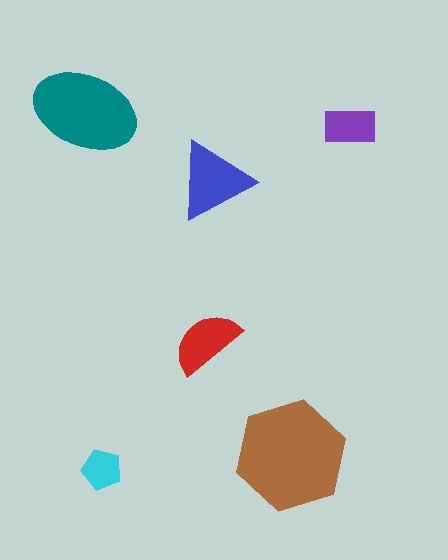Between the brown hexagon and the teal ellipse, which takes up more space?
The brown hexagon.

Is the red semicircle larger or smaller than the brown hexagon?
Smaller.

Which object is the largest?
The brown hexagon.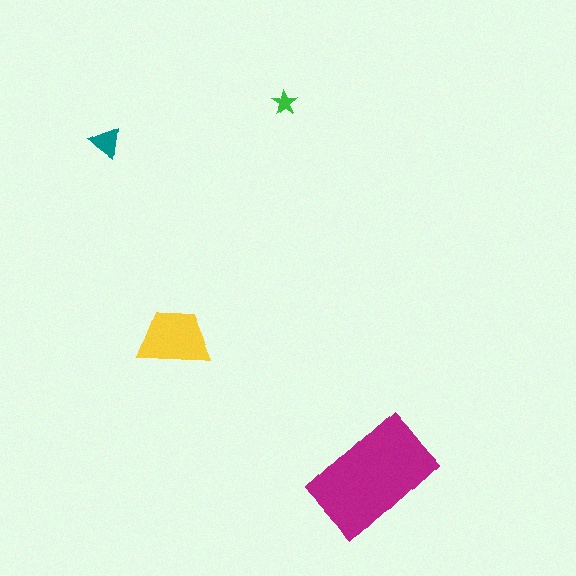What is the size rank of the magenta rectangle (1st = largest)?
1st.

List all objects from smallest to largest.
The green star, the teal triangle, the yellow trapezoid, the magenta rectangle.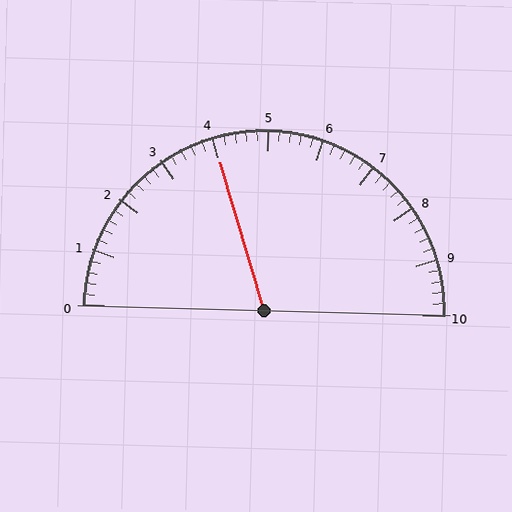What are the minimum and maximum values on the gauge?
The gauge ranges from 0 to 10.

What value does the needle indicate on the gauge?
The needle indicates approximately 4.0.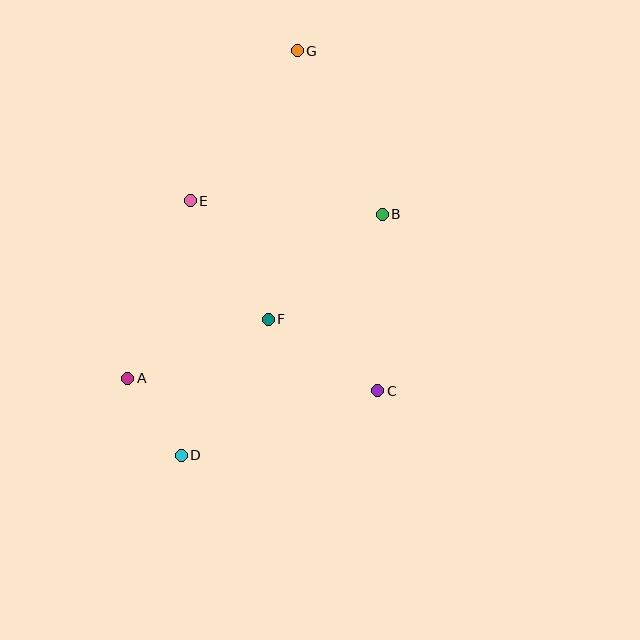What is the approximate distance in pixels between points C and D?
The distance between C and D is approximately 207 pixels.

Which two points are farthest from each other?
Points D and G are farthest from each other.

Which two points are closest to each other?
Points A and D are closest to each other.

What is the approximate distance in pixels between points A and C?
The distance between A and C is approximately 250 pixels.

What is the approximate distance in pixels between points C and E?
The distance between C and E is approximately 267 pixels.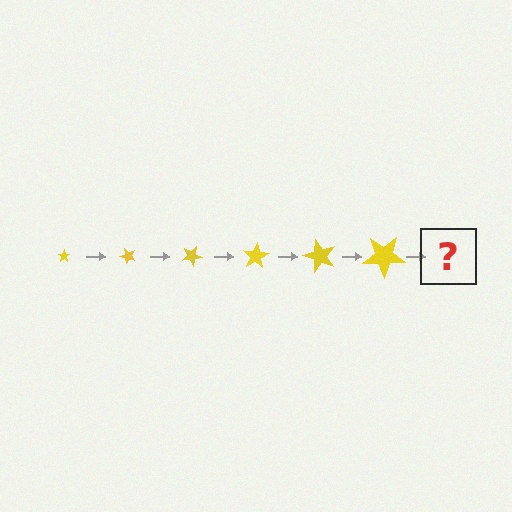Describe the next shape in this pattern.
It should be a star, larger than the previous one and rotated 300 degrees from the start.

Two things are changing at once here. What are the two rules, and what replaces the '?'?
The two rules are that the star grows larger each step and it rotates 50 degrees each step. The '?' should be a star, larger than the previous one and rotated 300 degrees from the start.